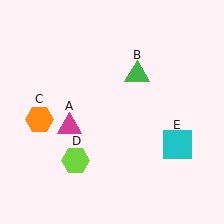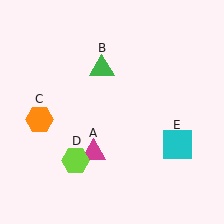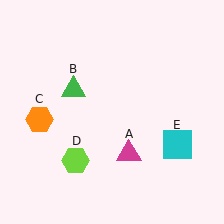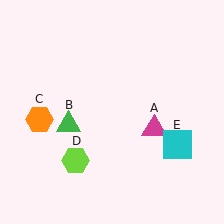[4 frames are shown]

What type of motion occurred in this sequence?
The magenta triangle (object A), green triangle (object B) rotated counterclockwise around the center of the scene.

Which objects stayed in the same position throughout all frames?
Orange hexagon (object C) and lime hexagon (object D) and cyan square (object E) remained stationary.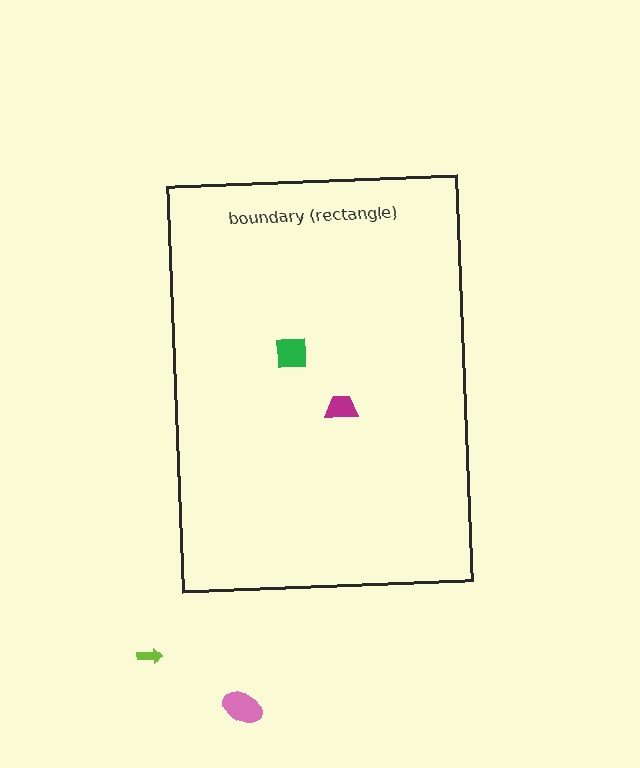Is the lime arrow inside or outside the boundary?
Outside.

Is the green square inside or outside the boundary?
Inside.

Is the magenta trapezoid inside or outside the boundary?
Inside.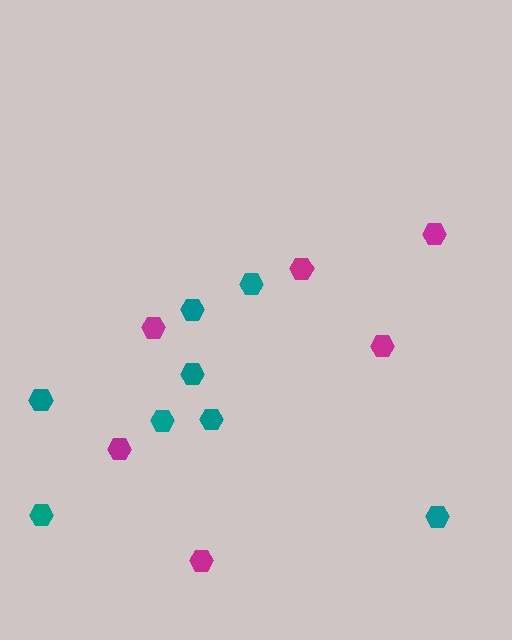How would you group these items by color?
There are 2 groups: one group of magenta hexagons (6) and one group of teal hexagons (8).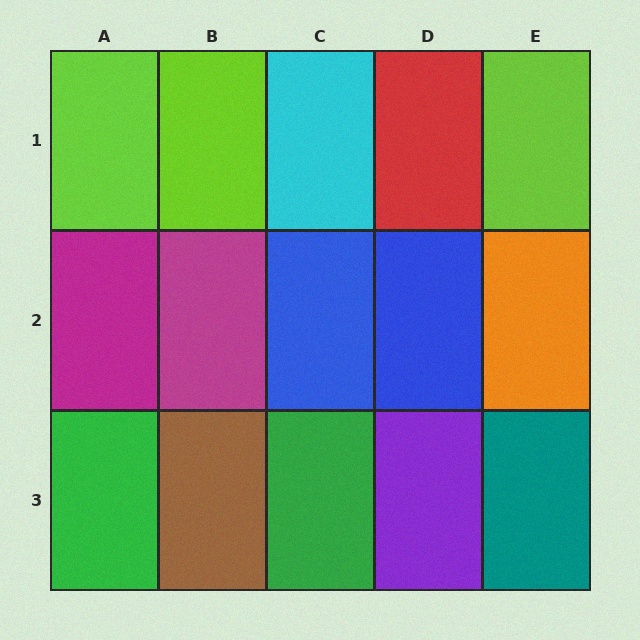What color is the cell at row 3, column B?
Brown.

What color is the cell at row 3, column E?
Teal.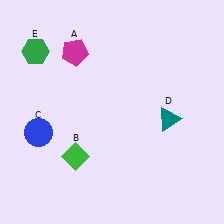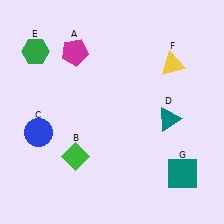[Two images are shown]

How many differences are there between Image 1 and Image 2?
There are 2 differences between the two images.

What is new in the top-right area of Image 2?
A yellow triangle (F) was added in the top-right area of Image 2.